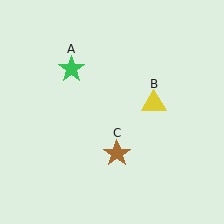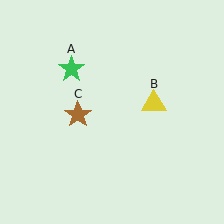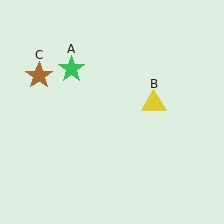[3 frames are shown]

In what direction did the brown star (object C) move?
The brown star (object C) moved up and to the left.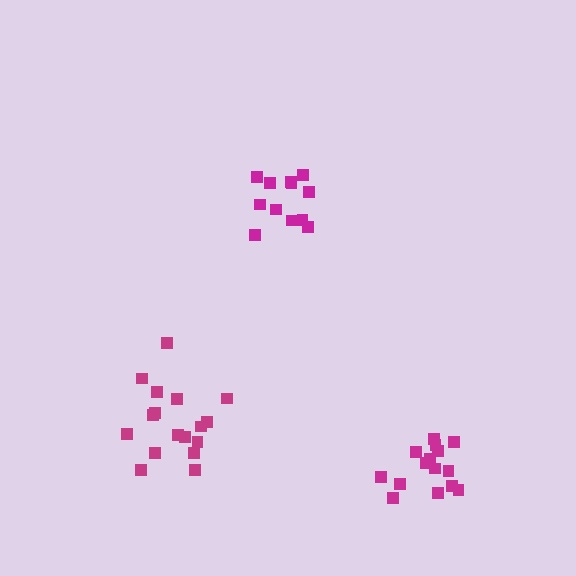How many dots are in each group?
Group 1: 15 dots, Group 2: 12 dots, Group 3: 17 dots (44 total).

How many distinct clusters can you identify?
There are 3 distinct clusters.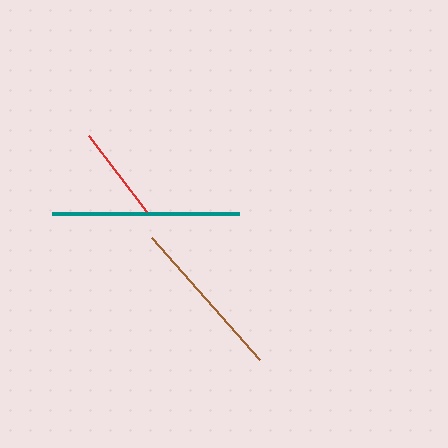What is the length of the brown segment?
The brown segment is approximately 162 pixels long.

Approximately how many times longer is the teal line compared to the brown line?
The teal line is approximately 1.2 times the length of the brown line.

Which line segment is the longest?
The teal line is the longest at approximately 187 pixels.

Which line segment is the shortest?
The red line is the shortest at approximately 96 pixels.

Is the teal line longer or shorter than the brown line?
The teal line is longer than the brown line.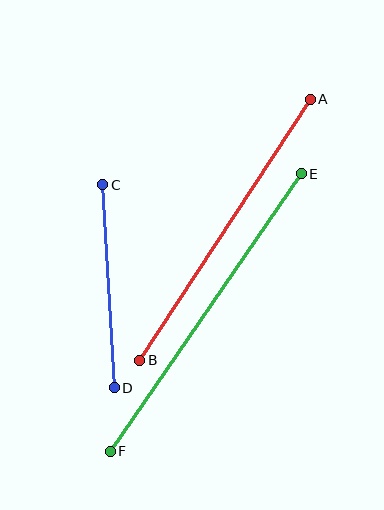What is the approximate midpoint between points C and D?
The midpoint is at approximately (109, 286) pixels.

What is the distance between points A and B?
The distance is approximately 312 pixels.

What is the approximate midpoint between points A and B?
The midpoint is at approximately (225, 230) pixels.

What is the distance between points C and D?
The distance is approximately 203 pixels.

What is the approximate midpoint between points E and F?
The midpoint is at approximately (206, 313) pixels.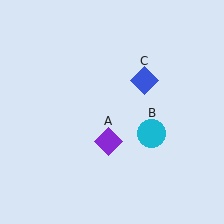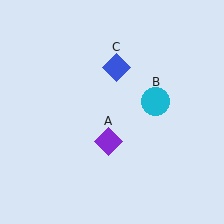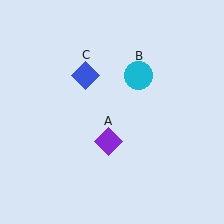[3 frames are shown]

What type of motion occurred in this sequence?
The cyan circle (object B), blue diamond (object C) rotated counterclockwise around the center of the scene.